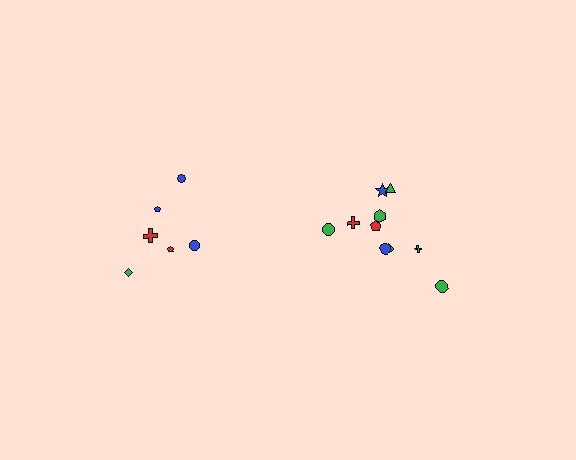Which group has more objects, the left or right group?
The right group.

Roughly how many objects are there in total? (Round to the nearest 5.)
Roughly 15 objects in total.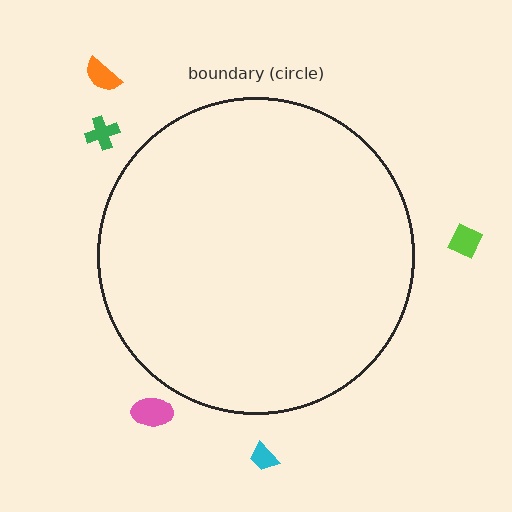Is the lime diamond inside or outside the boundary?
Outside.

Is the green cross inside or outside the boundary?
Outside.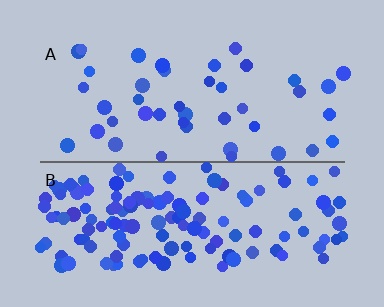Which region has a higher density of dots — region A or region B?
B (the bottom).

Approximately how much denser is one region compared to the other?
Approximately 3.1× — region B over region A.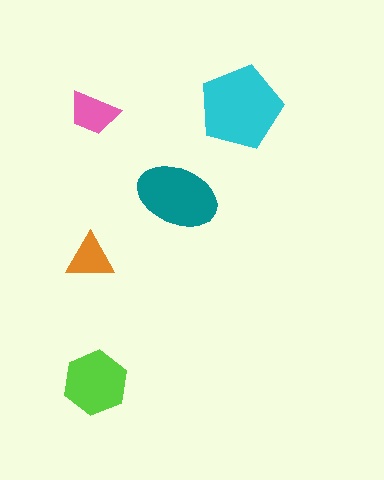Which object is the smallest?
The orange triangle.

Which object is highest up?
The cyan pentagon is topmost.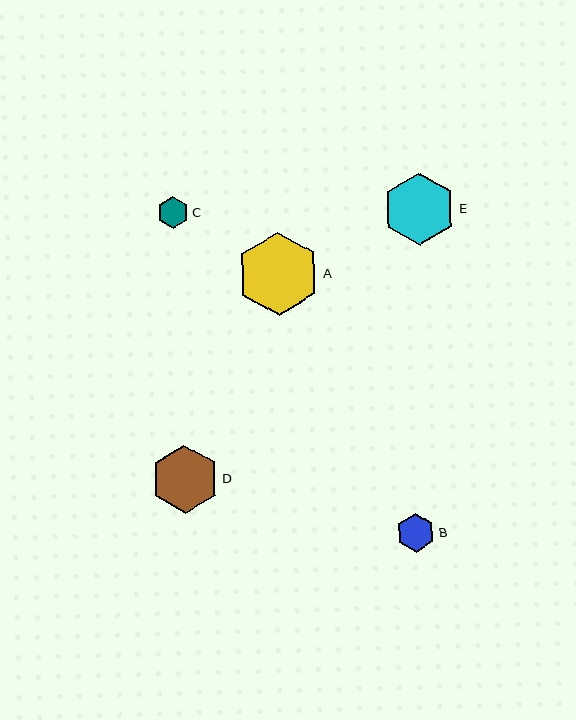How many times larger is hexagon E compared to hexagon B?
Hexagon E is approximately 1.9 times the size of hexagon B.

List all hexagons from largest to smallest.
From largest to smallest: A, E, D, B, C.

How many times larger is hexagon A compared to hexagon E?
Hexagon A is approximately 1.1 times the size of hexagon E.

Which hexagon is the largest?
Hexagon A is the largest with a size of approximately 83 pixels.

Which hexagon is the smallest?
Hexagon C is the smallest with a size of approximately 32 pixels.